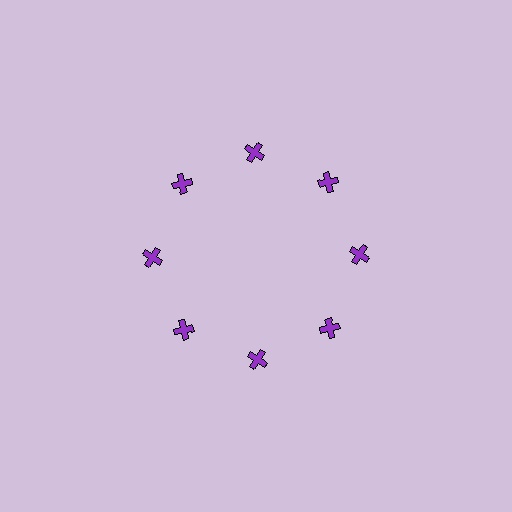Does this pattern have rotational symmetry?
Yes, this pattern has 8-fold rotational symmetry. It looks the same after rotating 45 degrees around the center.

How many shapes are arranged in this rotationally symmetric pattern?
There are 8 shapes, arranged in 8 groups of 1.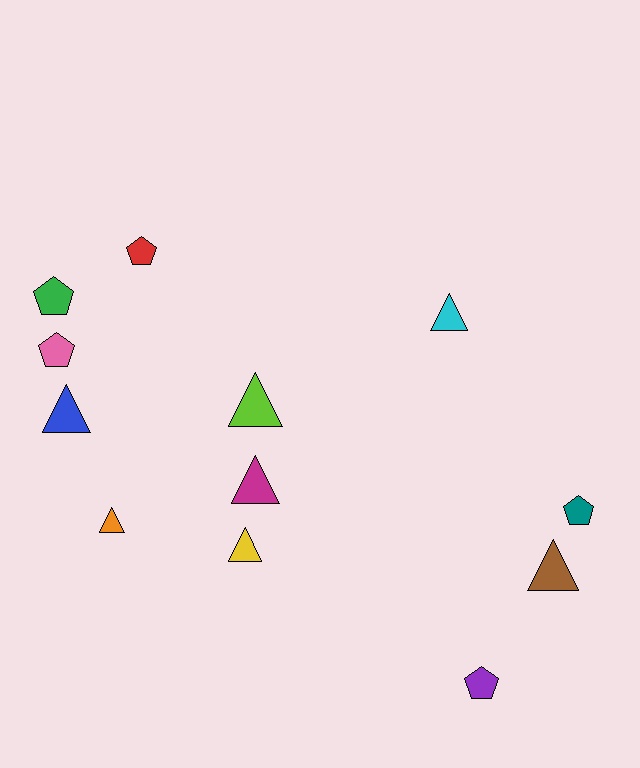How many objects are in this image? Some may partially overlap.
There are 12 objects.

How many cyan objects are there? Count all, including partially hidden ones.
There is 1 cyan object.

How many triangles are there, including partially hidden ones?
There are 7 triangles.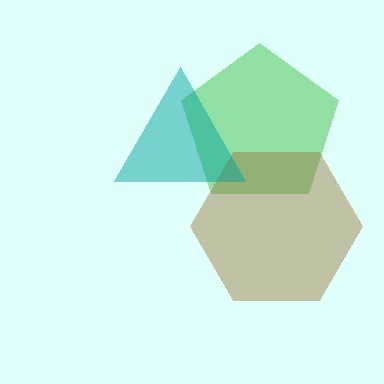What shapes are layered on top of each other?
The layered shapes are: a green pentagon, a brown hexagon, a teal triangle.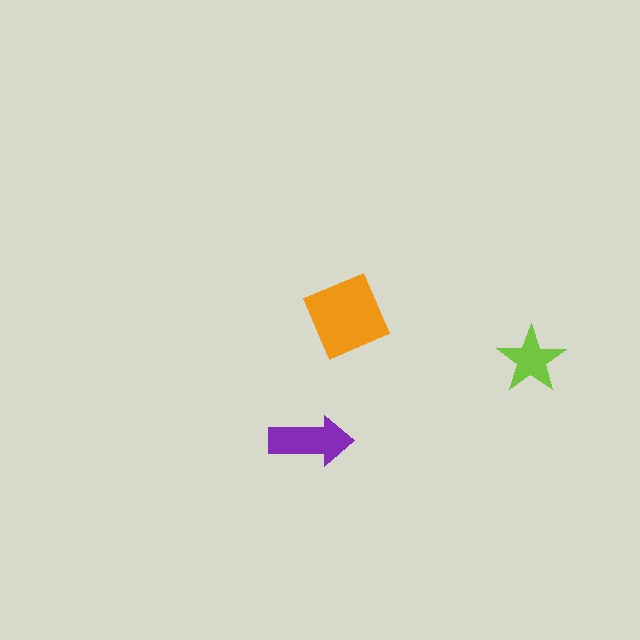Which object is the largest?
The orange diamond.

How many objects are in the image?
There are 3 objects in the image.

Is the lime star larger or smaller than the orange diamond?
Smaller.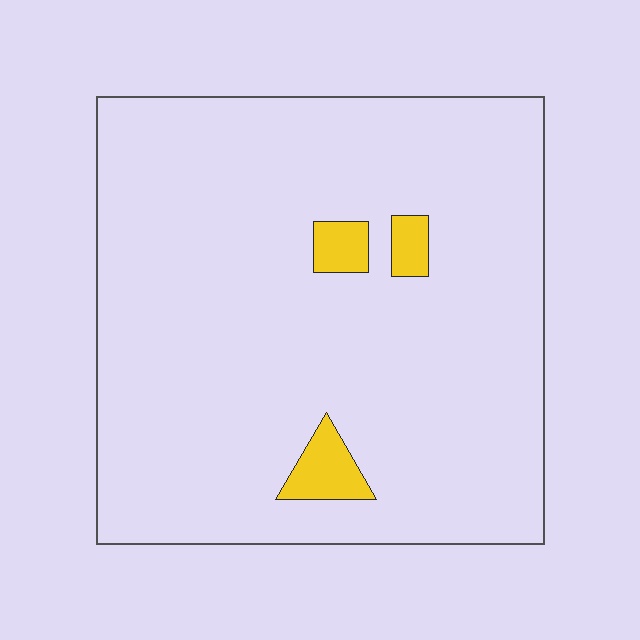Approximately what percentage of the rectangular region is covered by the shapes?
Approximately 5%.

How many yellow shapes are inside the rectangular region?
3.